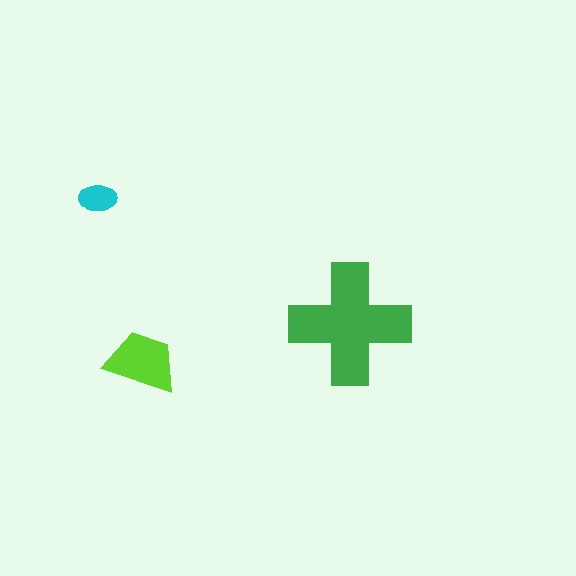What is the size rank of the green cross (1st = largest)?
1st.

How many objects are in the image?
There are 3 objects in the image.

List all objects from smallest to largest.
The cyan ellipse, the lime trapezoid, the green cross.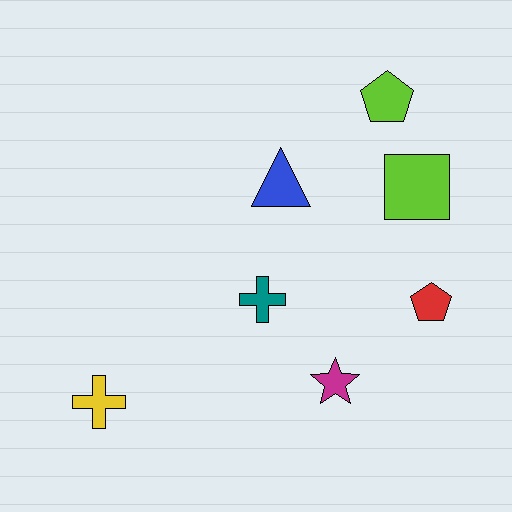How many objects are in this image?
There are 7 objects.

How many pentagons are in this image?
There are 2 pentagons.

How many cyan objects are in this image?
There are no cyan objects.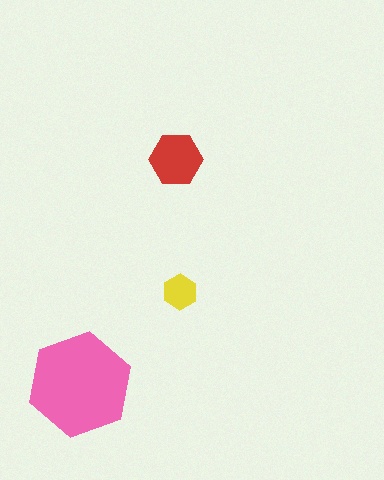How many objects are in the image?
There are 3 objects in the image.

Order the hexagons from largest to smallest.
the pink one, the red one, the yellow one.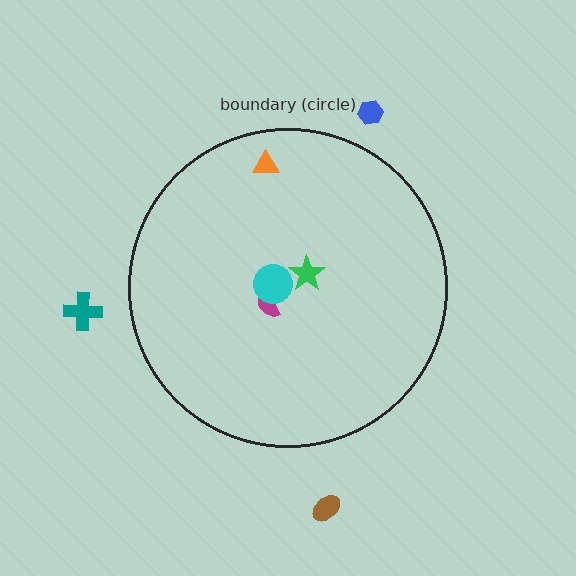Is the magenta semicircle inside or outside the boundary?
Inside.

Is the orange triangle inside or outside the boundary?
Inside.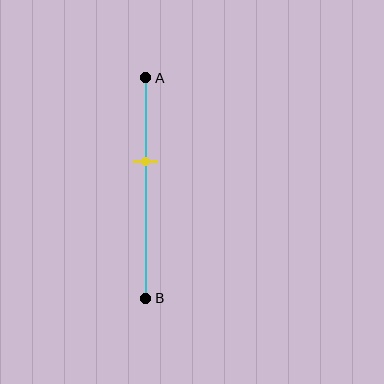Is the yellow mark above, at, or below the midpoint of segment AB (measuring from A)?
The yellow mark is above the midpoint of segment AB.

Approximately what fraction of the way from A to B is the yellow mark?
The yellow mark is approximately 40% of the way from A to B.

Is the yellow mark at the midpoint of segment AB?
No, the mark is at about 40% from A, not at the 50% midpoint.